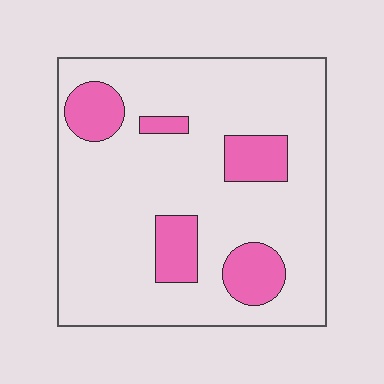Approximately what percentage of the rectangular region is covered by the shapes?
Approximately 20%.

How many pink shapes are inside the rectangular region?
5.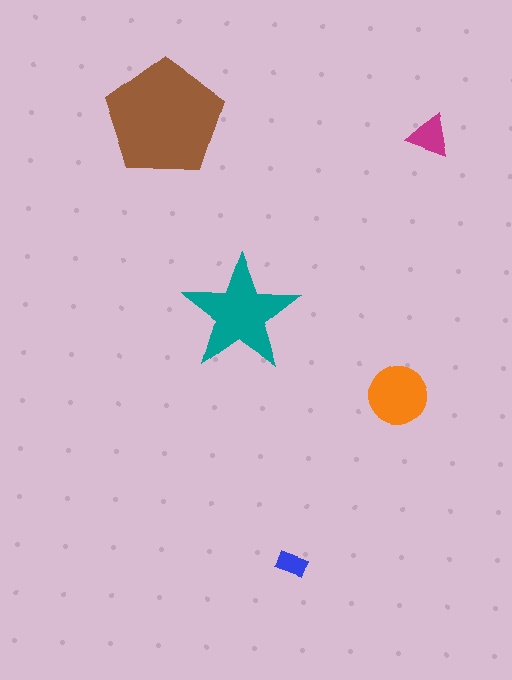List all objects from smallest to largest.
The blue rectangle, the magenta triangle, the orange circle, the teal star, the brown pentagon.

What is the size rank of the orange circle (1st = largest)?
3rd.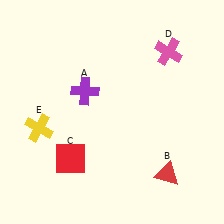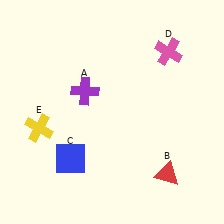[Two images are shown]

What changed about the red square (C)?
In Image 1, C is red. In Image 2, it changed to blue.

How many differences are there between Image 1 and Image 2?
There is 1 difference between the two images.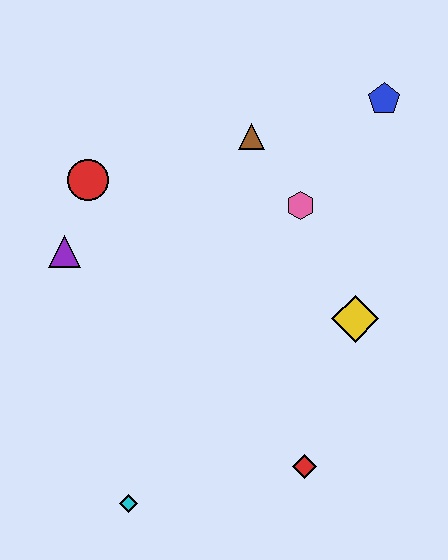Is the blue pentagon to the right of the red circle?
Yes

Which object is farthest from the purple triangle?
The blue pentagon is farthest from the purple triangle.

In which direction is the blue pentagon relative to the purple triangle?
The blue pentagon is to the right of the purple triangle.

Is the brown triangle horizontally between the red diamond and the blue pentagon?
No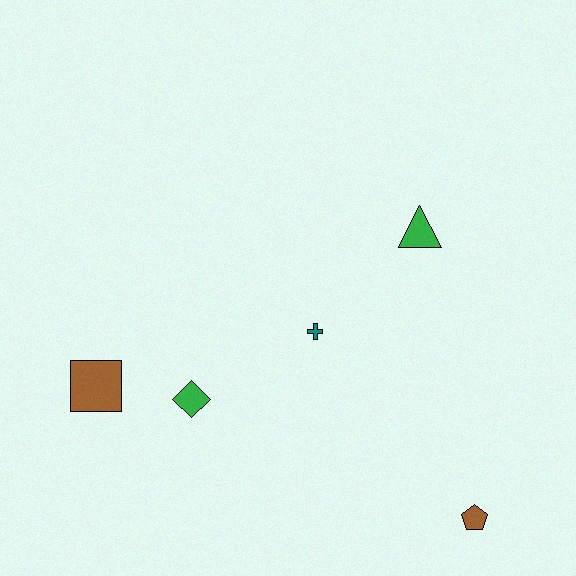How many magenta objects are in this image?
There are no magenta objects.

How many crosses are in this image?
There is 1 cross.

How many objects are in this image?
There are 5 objects.